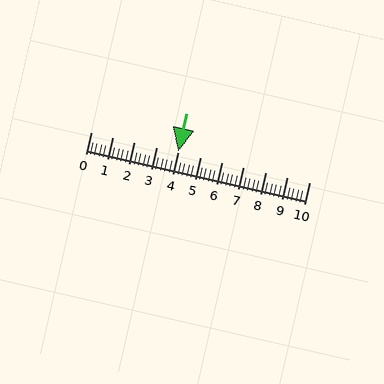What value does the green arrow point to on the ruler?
The green arrow points to approximately 4.0.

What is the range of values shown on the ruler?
The ruler shows values from 0 to 10.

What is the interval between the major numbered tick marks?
The major tick marks are spaced 1 units apart.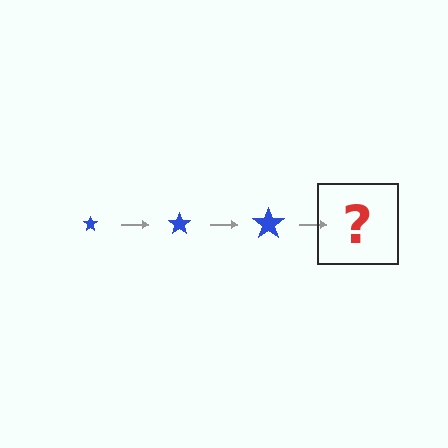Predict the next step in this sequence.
The next step is a blue star, larger than the previous one.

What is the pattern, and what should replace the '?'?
The pattern is that the star gets progressively larger each step. The '?' should be a blue star, larger than the previous one.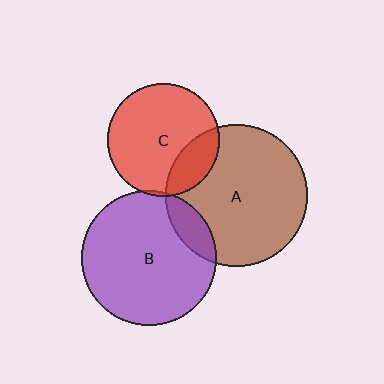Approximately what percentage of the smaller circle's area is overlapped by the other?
Approximately 5%.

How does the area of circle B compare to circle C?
Approximately 1.4 times.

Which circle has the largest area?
Circle A (brown).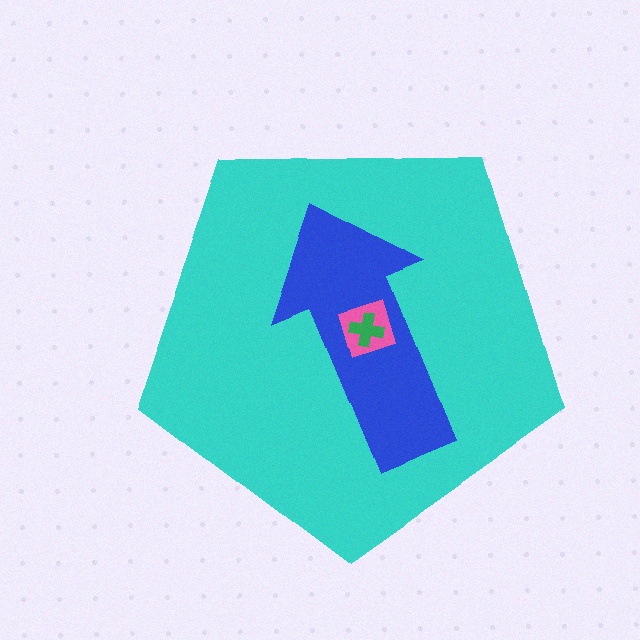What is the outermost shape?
The cyan pentagon.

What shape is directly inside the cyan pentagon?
The blue arrow.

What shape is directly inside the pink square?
The green cross.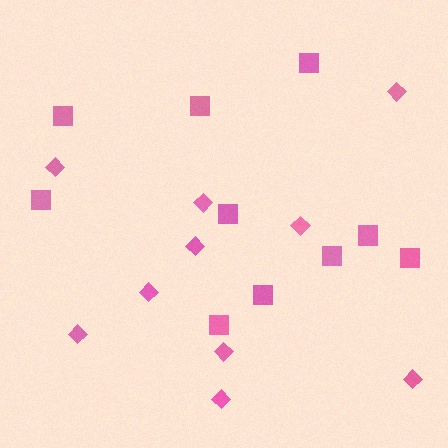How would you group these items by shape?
There are 2 groups: one group of squares (10) and one group of diamonds (10).